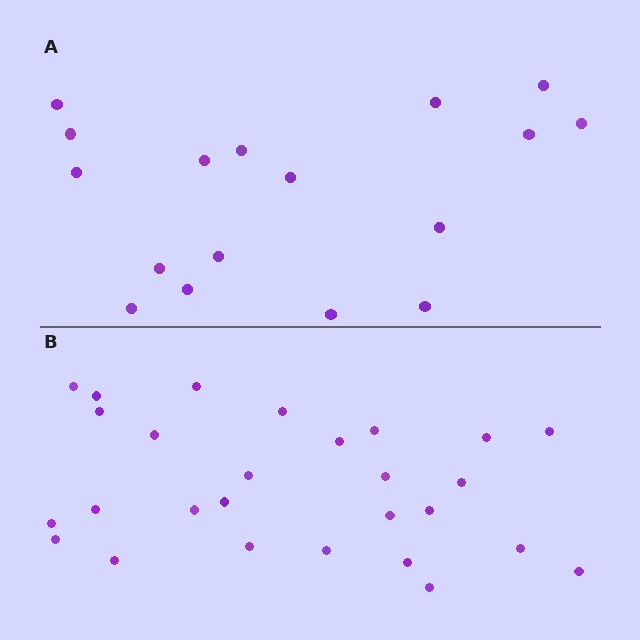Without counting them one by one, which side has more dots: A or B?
Region B (the bottom region) has more dots.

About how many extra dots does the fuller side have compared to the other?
Region B has roughly 10 or so more dots than region A.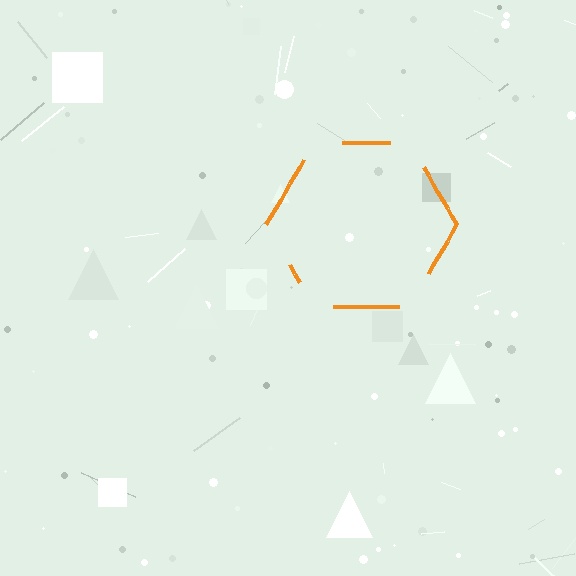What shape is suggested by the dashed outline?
The dashed outline suggests a hexagon.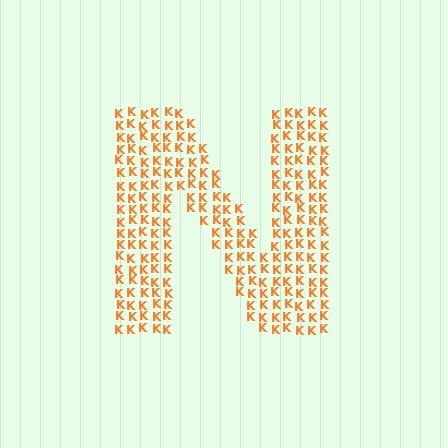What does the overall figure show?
The overall figure shows the letter N.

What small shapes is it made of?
It is made of small letter K's.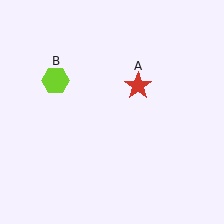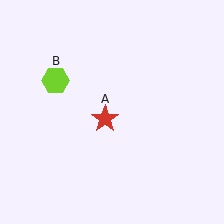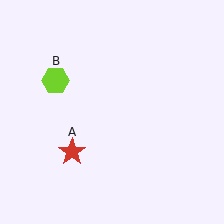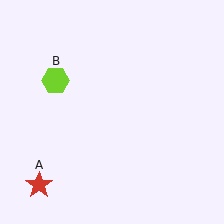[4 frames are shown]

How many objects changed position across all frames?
1 object changed position: red star (object A).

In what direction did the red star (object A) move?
The red star (object A) moved down and to the left.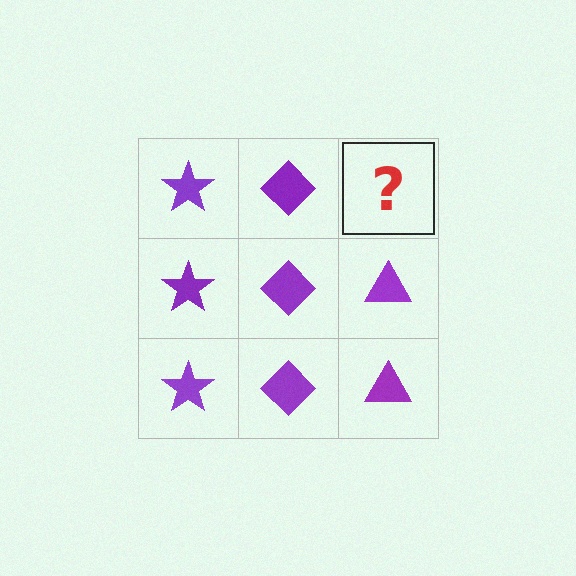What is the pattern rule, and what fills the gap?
The rule is that each column has a consistent shape. The gap should be filled with a purple triangle.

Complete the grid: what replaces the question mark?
The question mark should be replaced with a purple triangle.